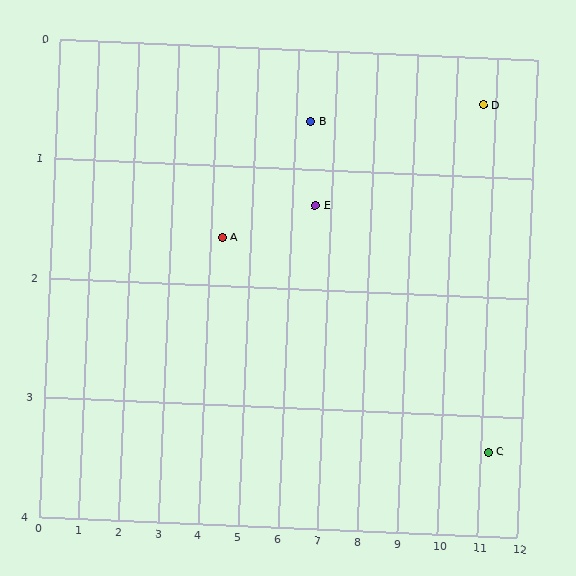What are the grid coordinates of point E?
Point E is at approximately (6.6, 1.3).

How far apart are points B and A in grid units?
Points B and A are about 2.3 grid units apart.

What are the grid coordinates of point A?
Point A is at approximately (4.3, 1.6).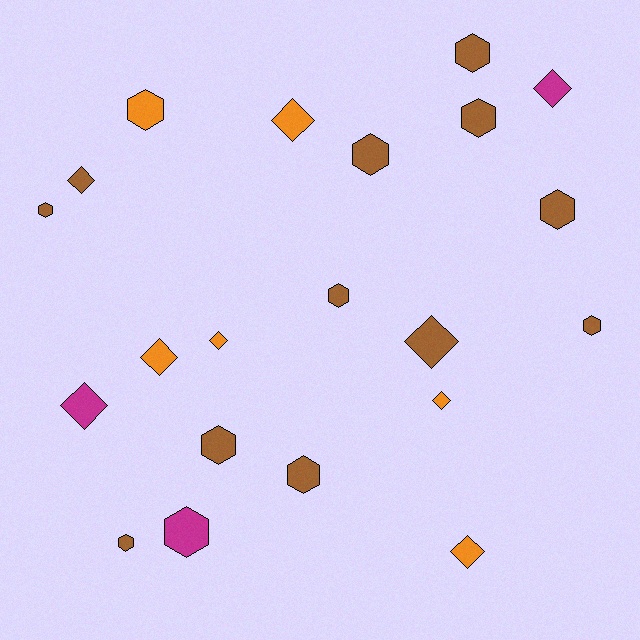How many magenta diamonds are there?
There are 2 magenta diamonds.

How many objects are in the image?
There are 21 objects.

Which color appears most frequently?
Brown, with 12 objects.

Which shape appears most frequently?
Hexagon, with 12 objects.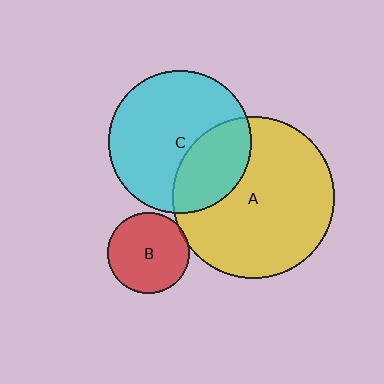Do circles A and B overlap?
Yes.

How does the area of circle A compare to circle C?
Approximately 1.3 times.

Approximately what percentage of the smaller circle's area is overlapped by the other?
Approximately 5%.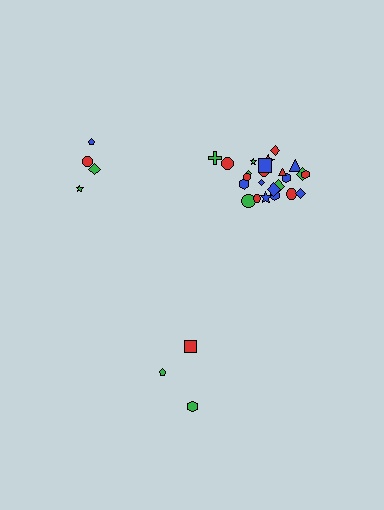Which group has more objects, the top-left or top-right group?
The top-right group.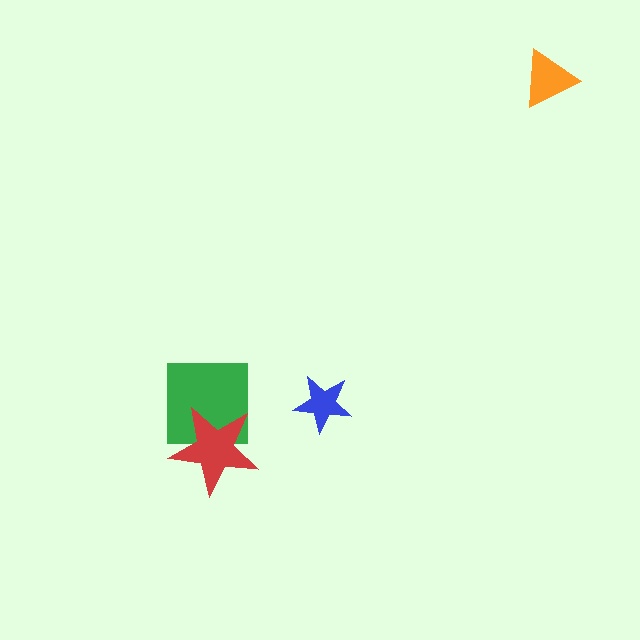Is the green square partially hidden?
Yes, it is partially covered by another shape.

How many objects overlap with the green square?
1 object overlaps with the green square.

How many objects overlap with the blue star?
0 objects overlap with the blue star.